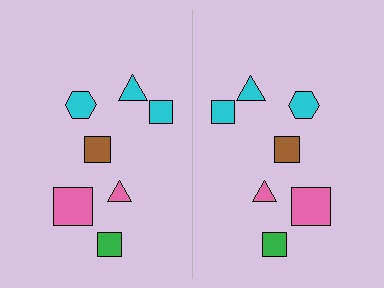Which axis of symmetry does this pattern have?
The pattern has a vertical axis of symmetry running through the center of the image.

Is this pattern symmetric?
Yes, this pattern has bilateral (reflection) symmetry.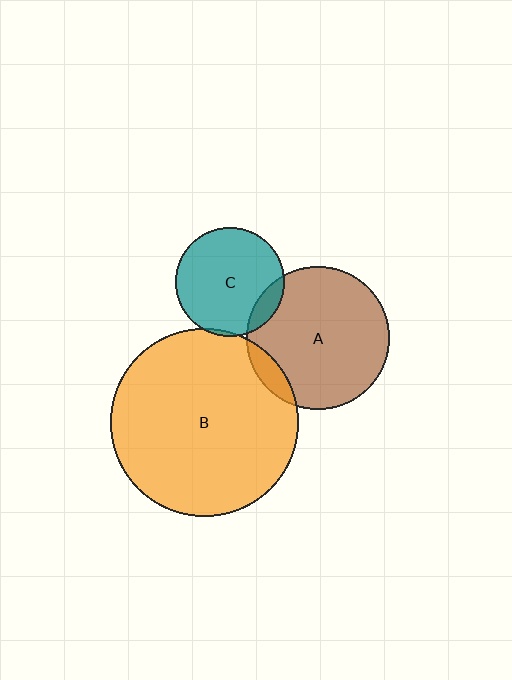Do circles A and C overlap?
Yes.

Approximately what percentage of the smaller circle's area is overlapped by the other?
Approximately 10%.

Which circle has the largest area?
Circle B (orange).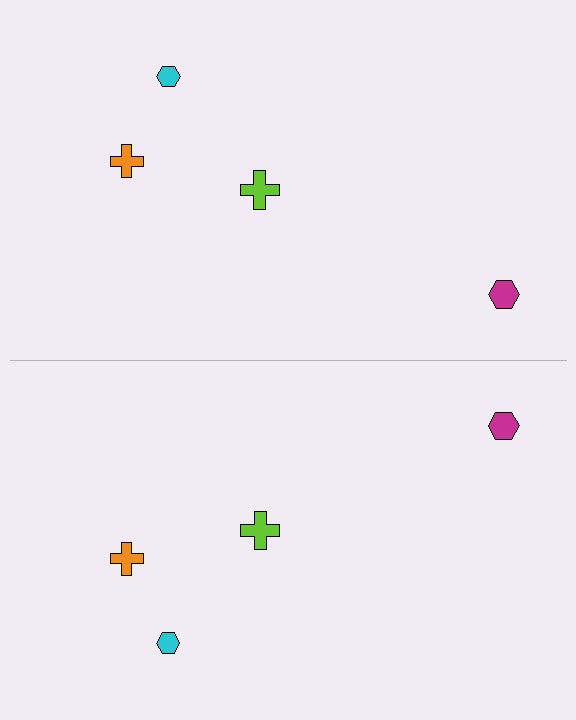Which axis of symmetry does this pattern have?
The pattern has a horizontal axis of symmetry running through the center of the image.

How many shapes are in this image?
There are 8 shapes in this image.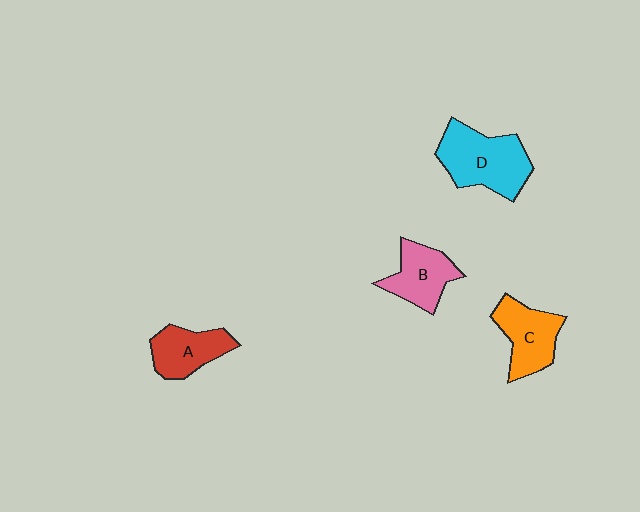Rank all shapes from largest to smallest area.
From largest to smallest: D (cyan), C (orange), B (pink), A (red).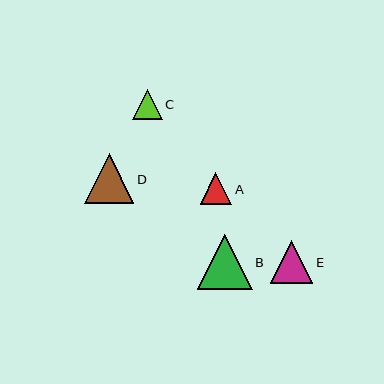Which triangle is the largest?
Triangle B is the largest with a size of approximately 55 pixels.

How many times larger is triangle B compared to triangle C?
Triangle B is approximately 1.9 times the size of triangle C.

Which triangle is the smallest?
Triangle C is the smallest with a size of approximately 29 pixels.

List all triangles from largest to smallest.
From largest to smallest: B, D, E, A, C.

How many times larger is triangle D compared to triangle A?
Triangle D is approximately 1.5 times the size of triangle A.